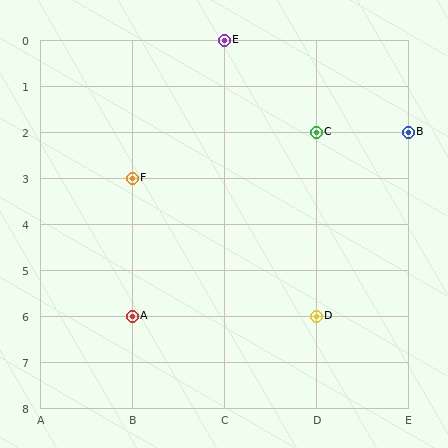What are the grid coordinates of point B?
Point B is at grid coordinates (E, 2).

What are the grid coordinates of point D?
Point D is at grid coordinates (D, 6).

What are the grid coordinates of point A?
Point A is at grid coordinates (B, 6).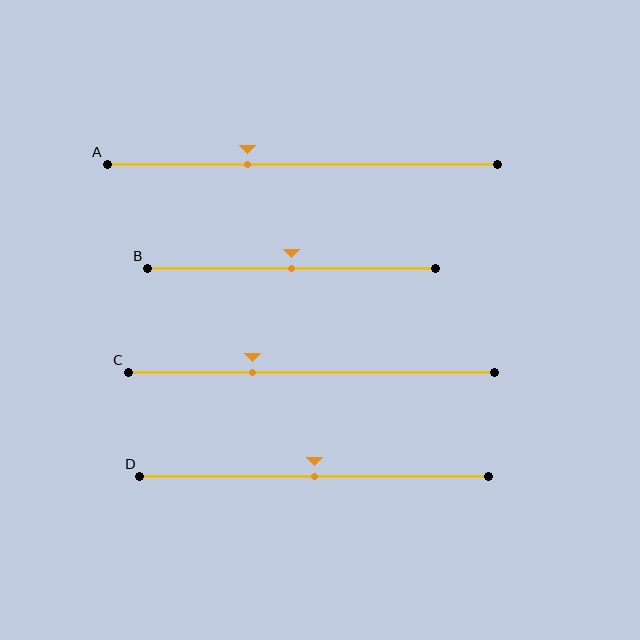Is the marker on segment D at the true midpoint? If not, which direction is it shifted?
Yes, the marker on segment D is at the true midpoint.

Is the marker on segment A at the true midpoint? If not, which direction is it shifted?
No, the marker on segment A is shifted to the left by about 14% of the segment length.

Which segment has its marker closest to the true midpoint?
Segment B has its marker closest to the true midpoint.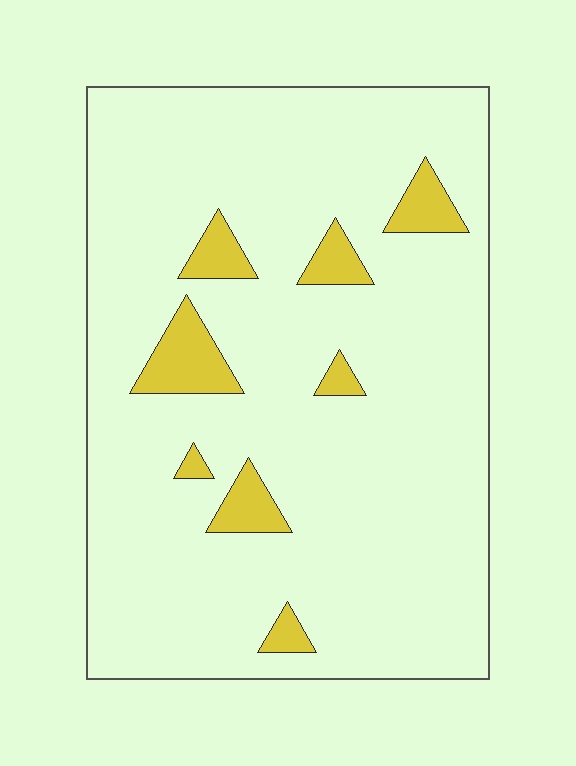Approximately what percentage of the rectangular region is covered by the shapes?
Approximately 10%.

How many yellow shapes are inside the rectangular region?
8.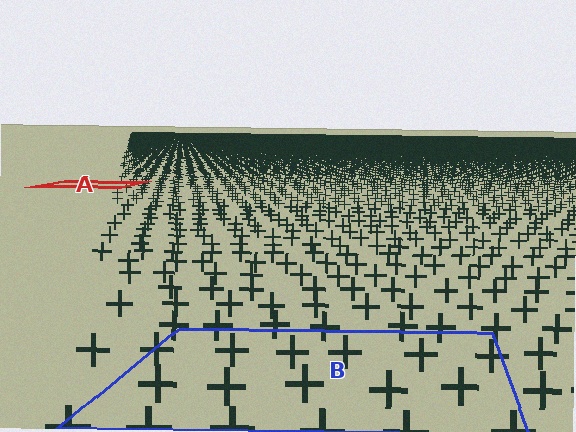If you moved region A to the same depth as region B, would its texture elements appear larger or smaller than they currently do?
They would appear larger. At a closer depth, the same texture elements are projected at a bigger on-screen size.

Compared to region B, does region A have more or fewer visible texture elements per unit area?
Region A has more texture elements per unit area — they are packed more densely because it is farther away.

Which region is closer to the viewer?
Region B is closer. The texture elements there are larger and more spread out.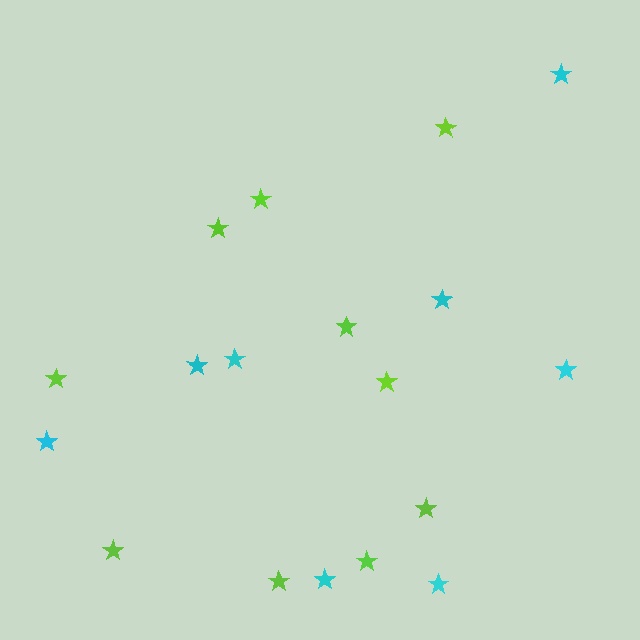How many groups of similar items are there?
There are 2 groups: one group of cyan stars (8) and one group of lime stars (10).